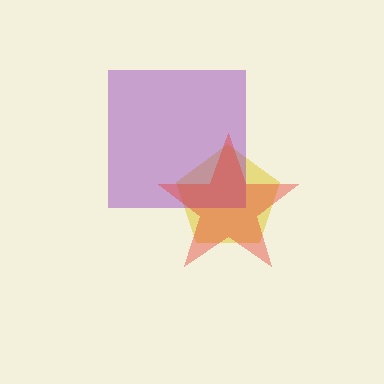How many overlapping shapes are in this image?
There are 3 overlapping shapes in the image.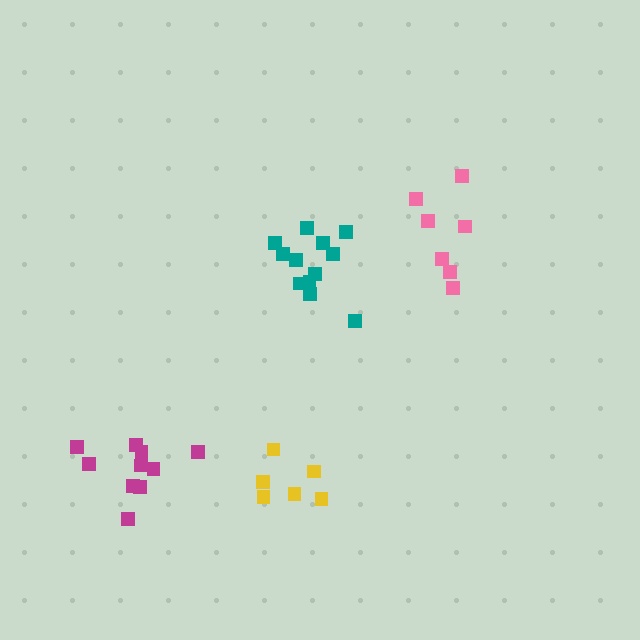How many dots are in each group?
Group 1: 6 dots, Group 2: 12 dots, Group 3: 10 dots, Group 4: 7 dots (35 total).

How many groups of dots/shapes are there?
There are 4 groups.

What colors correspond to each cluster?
The clusters are colored: yellow, teal, magenta, pink.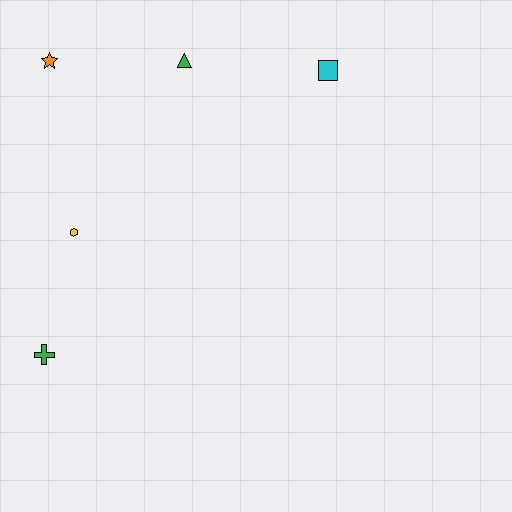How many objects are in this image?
There are 5 objects.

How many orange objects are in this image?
There is 1 orange object.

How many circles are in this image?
There are no circles.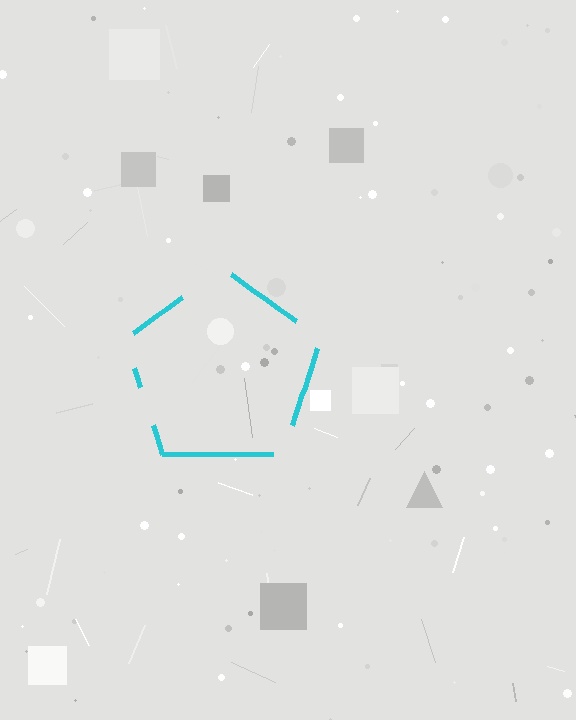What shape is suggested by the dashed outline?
The dashed outline suggests a pentagon.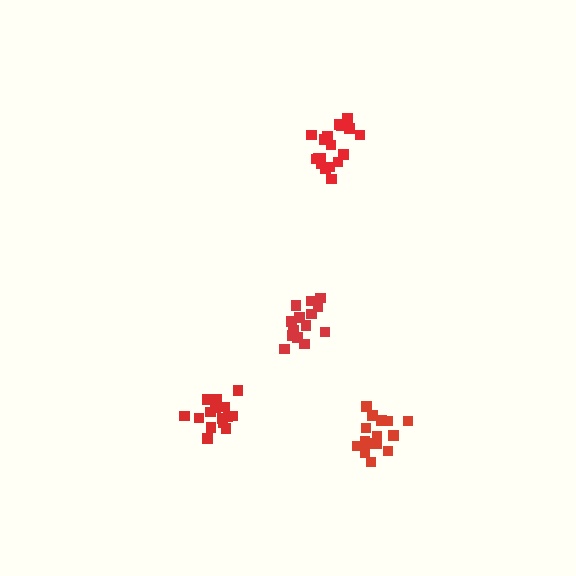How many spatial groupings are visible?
There are 4 spatial groupings.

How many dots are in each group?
Group 1: 14 dots, Group 2: 17 dots, Group 3: 15 dots, Group 4: 18 dots (64 total).